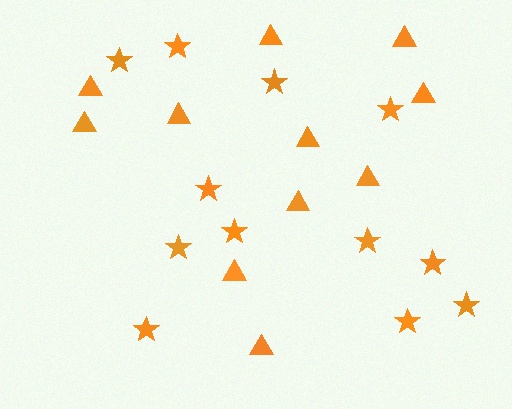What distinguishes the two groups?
There are 2 groups: one group of stars (12) and one group of triangles (11).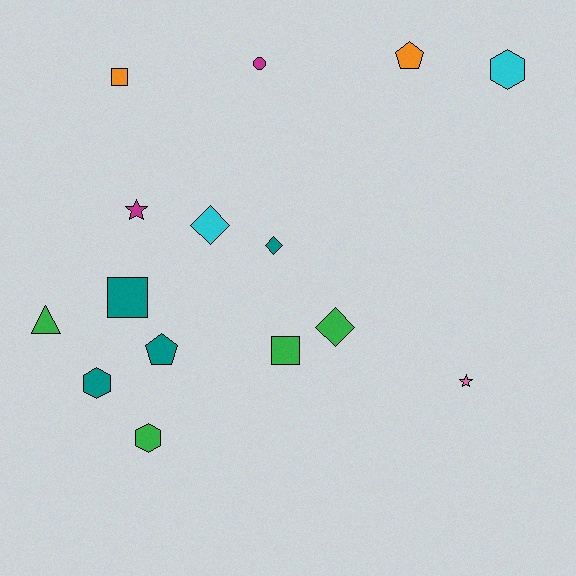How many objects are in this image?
There are 15 objects.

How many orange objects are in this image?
There are 2 orange objects.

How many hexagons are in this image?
There are 3 hexagons.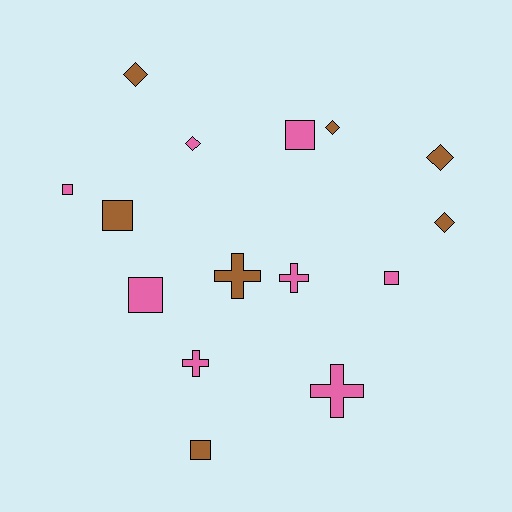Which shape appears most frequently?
Square, with 6 objects.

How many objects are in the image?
There are 15 objects.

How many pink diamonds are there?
There is 1 pink diamond.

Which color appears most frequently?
Pink, with 8 objects.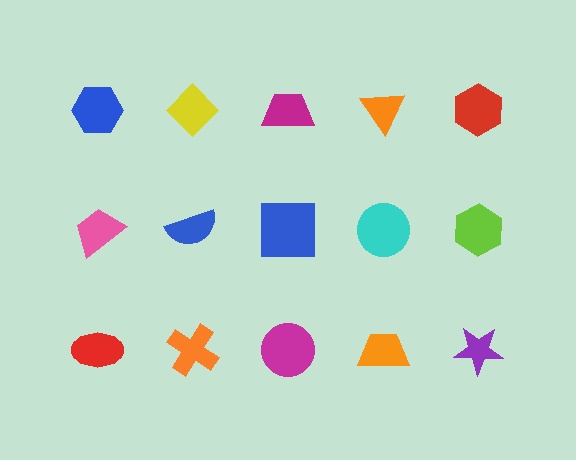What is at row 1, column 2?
A yellow diamond.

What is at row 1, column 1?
A blue hexagon.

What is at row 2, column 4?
A cyan circle.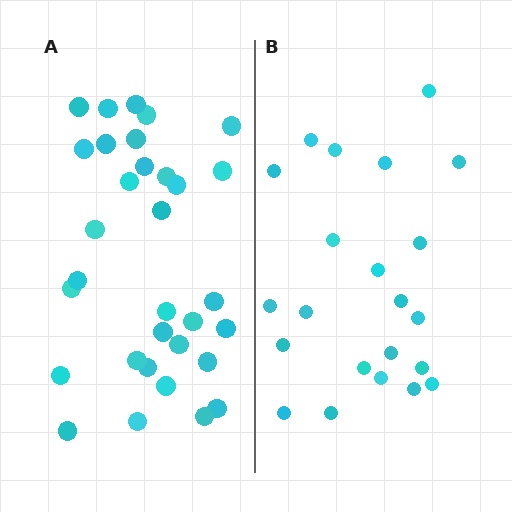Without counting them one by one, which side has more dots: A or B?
Region A (the left region) has more dots.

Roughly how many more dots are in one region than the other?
Region A has roughly 10 or so more dots than region B.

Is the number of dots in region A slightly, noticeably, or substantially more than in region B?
Region A has substantially more. The ratio is roughly 1.5 to 1.